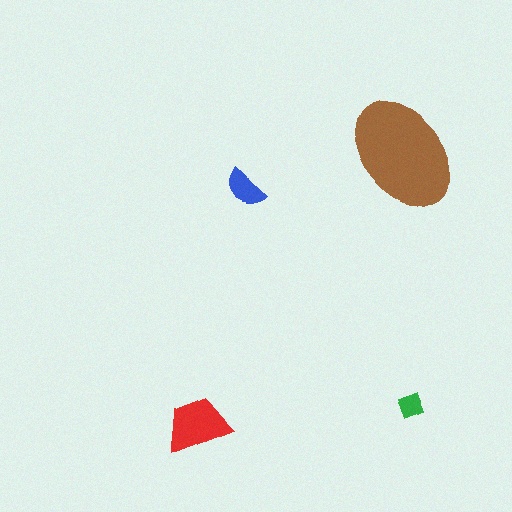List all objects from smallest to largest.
The green diamond, the blue semicircle, the red trapezoid, the brown ellipse.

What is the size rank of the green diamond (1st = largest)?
4th.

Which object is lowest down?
The red trapezoid is bottommost.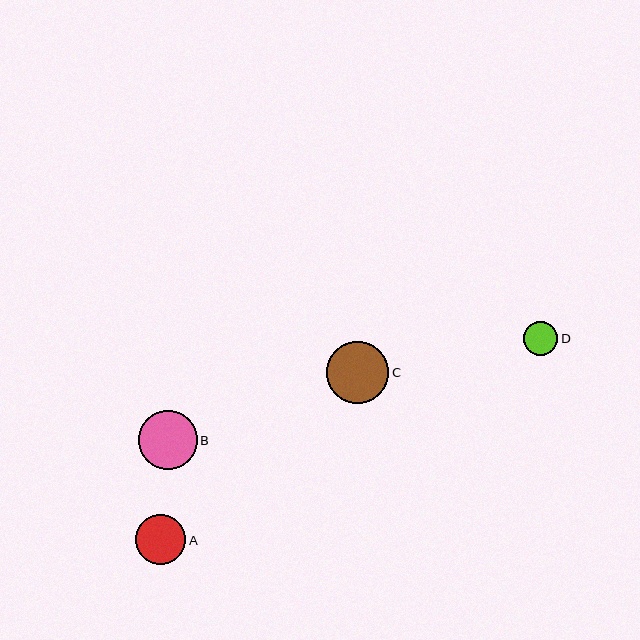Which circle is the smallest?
Circle D is the smallest with a size of approximately 34 pixels.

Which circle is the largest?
Circle C is the largest with a size of approximately 62 pixels.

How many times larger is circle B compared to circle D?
Circle B is approximately 1.7 times the size of circle D.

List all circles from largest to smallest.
From largest to smallest: C, B, A, D.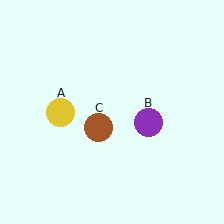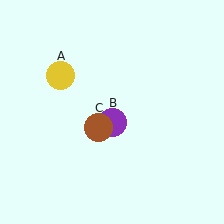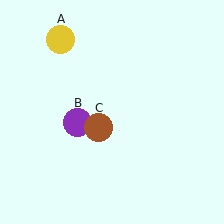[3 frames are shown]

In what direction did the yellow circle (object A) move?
The yellow circle (object A) moved up.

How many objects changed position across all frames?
2 objects changed position: yellow circle (object A), purple circle (object B).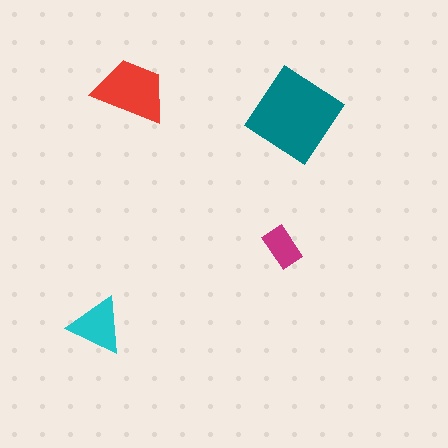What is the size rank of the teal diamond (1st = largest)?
1st.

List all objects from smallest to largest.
The magenta rectangle, the cyan triangle, the red trapezoid, the teal diamond.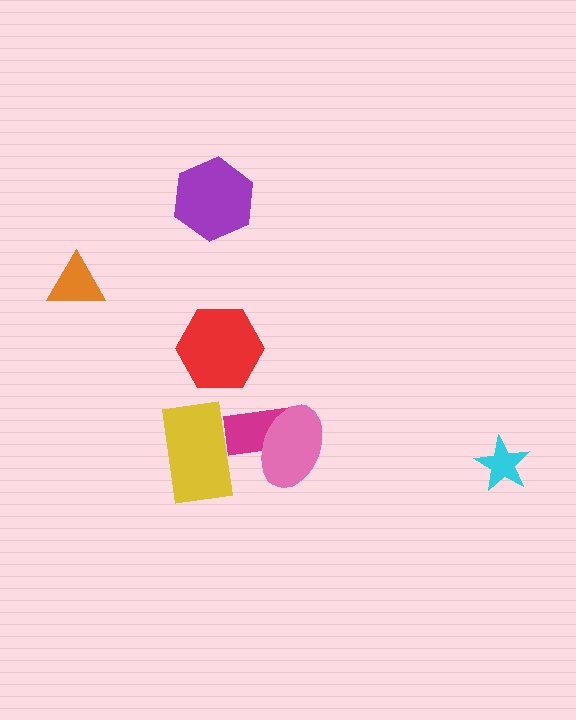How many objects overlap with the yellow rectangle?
1 object overlaps with the yellow rectangle.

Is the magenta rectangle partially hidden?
Yes, it is partially covered by another shape.